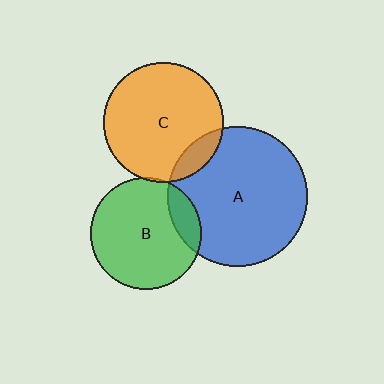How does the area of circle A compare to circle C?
Approximately 1.4 times.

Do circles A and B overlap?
Yes.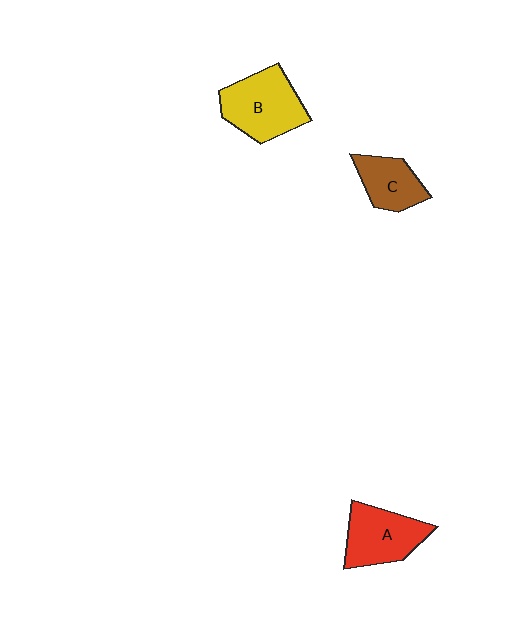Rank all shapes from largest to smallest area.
From largest to smallest: B (yellow), A (red), C (brown).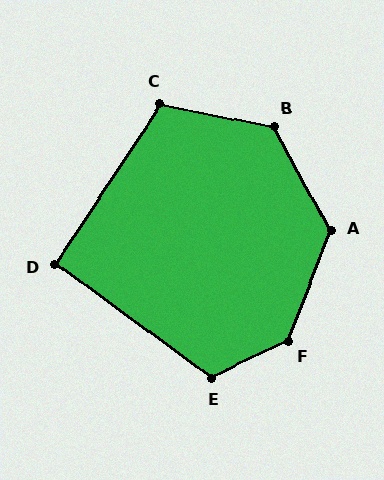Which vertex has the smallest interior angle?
D, at approximately 93 degrees.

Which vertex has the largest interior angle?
F, at approximately 137 degrees.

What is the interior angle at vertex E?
Approximately 118 degrees (obtuse).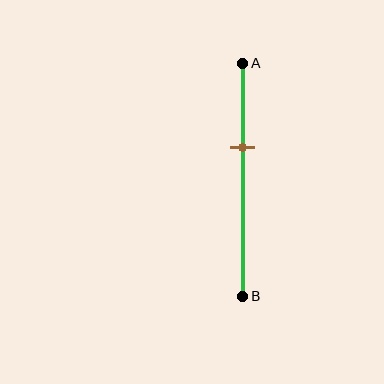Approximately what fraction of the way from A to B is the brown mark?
The brown mark is approximately 35% of the way from A to B.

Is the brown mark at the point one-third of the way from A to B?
No, the mark is at about 35% from A, not at the 33% one-third point.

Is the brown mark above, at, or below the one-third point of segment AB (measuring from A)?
The brown mark is below the one-third point of segment AB.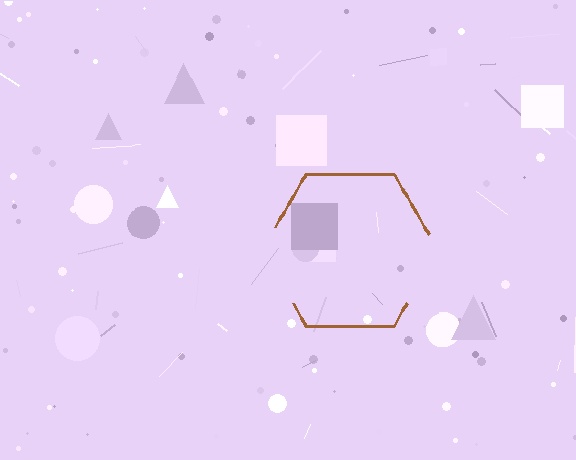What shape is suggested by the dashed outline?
The dashed outline suggests a hexagon.